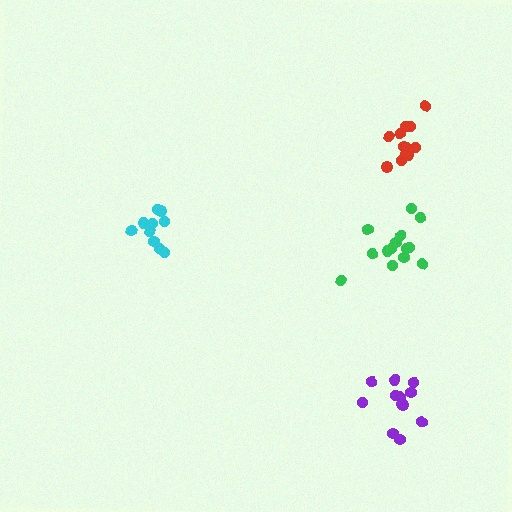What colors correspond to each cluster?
The clusters are colored: red, cyan, green, purple.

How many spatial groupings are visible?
There are 4 spatial groupings.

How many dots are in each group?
Group 1: 12 dots, Group 2: 11 dots, Group 3: 14 dots, Group 4: 13 dots (50 total).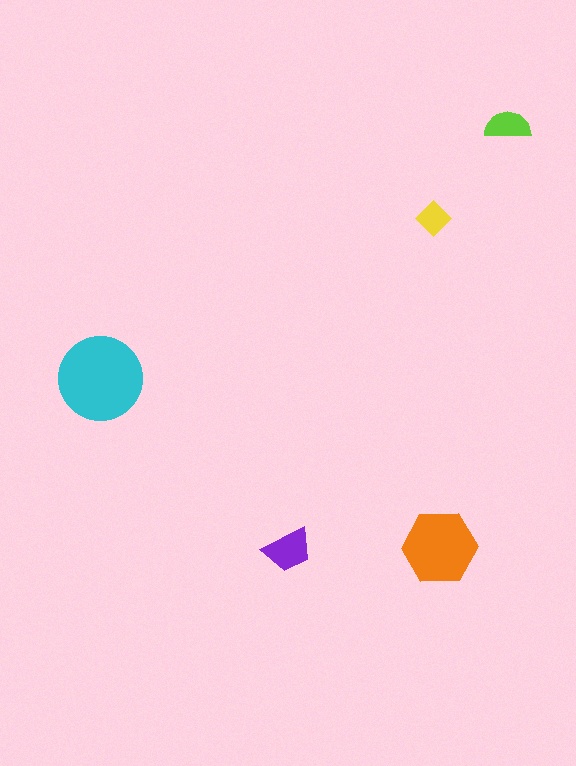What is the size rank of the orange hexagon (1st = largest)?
2nd.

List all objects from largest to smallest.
The cyan circle, the orange hexagon, the purple trapezoid, the lime semicircle, the yellow diamond.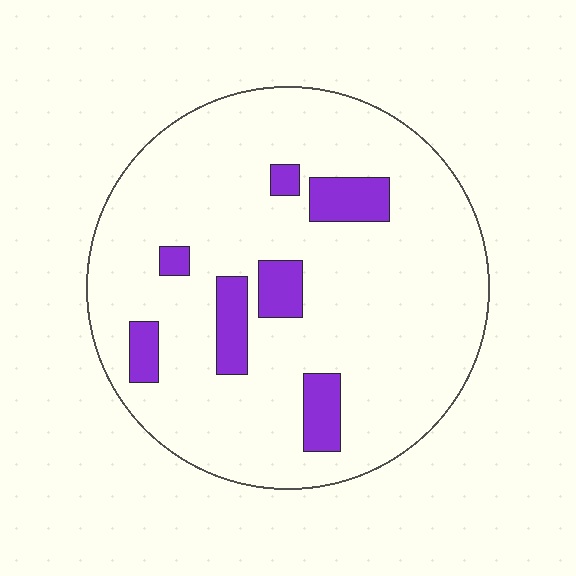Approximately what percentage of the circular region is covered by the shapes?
Approximately 15%.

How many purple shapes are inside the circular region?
7.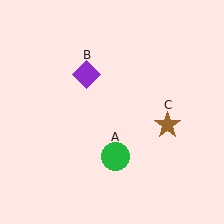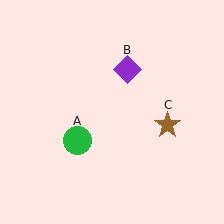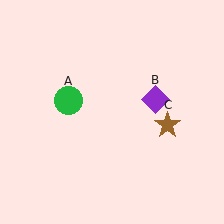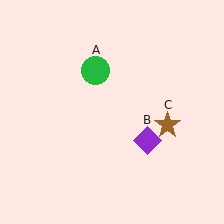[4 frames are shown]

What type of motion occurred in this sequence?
The green circle (object A), purple diamond (object B) rotated clockwise around the center of the scene.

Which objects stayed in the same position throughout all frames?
Brown star (object C) remained stationary.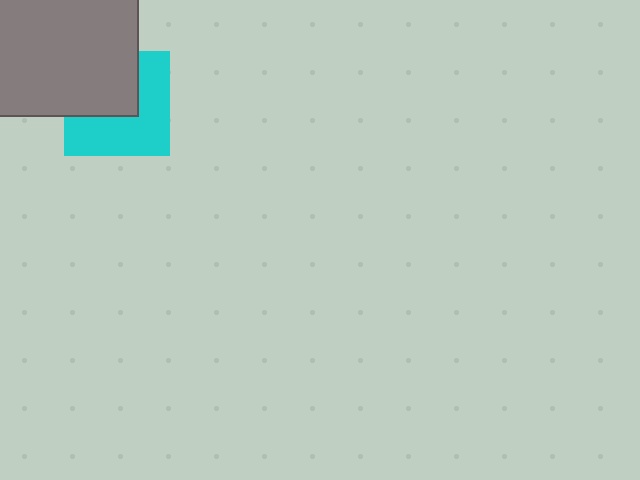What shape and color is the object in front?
The object in front is a gray square.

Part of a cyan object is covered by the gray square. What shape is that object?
It is a square.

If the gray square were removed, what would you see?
You would see the complete cyan square.